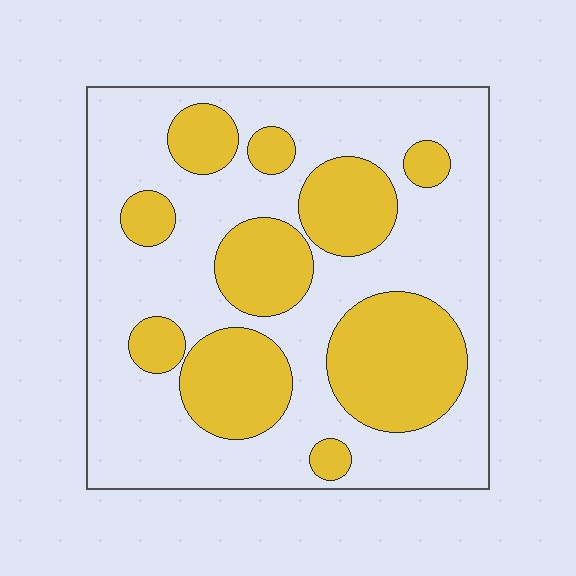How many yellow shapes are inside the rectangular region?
10.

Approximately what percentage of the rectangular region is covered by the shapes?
Approximately 35%.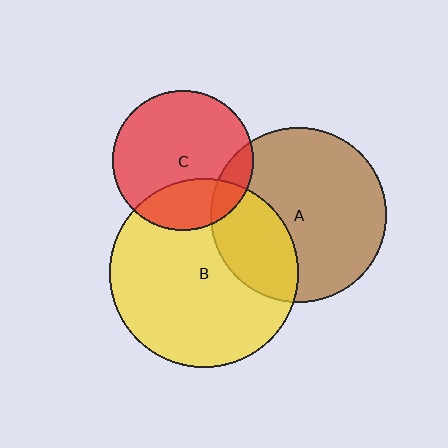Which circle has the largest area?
Circle B (yellow).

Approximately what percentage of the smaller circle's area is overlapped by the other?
Approximately 25%.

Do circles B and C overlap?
Yes.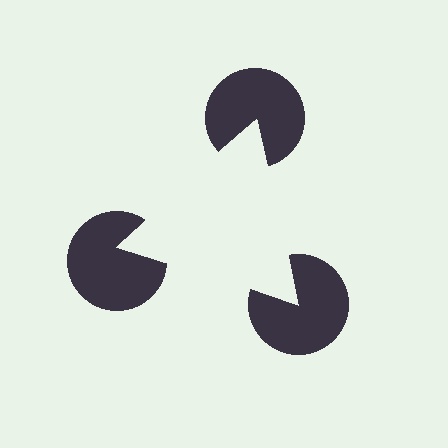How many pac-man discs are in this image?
There are 3 — one at each vertex of the illusory triangle.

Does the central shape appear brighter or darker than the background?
It typically appears slightly brighter than the background, even though no actual brightness change is drawn.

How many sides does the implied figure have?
3 sides.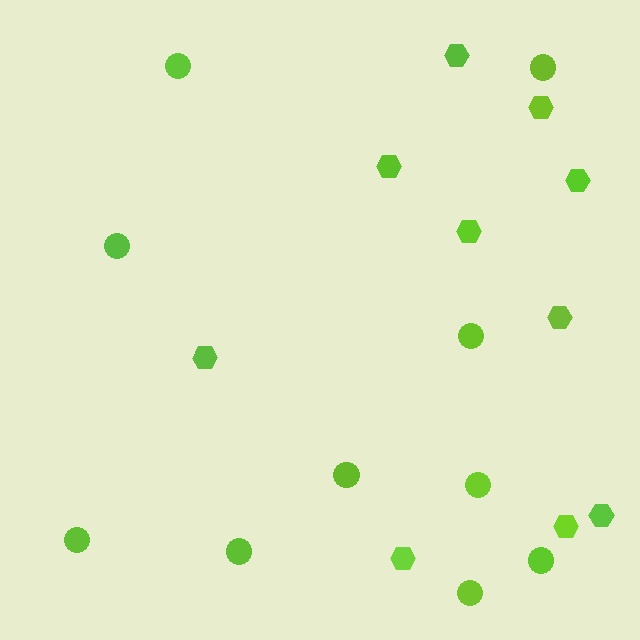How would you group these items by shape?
There are 2 groups: one group of hexagons (10) and one group of circles (10).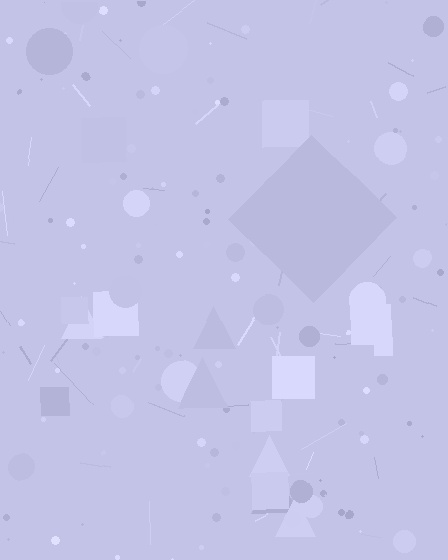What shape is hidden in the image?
A diamond is hidden in the image.